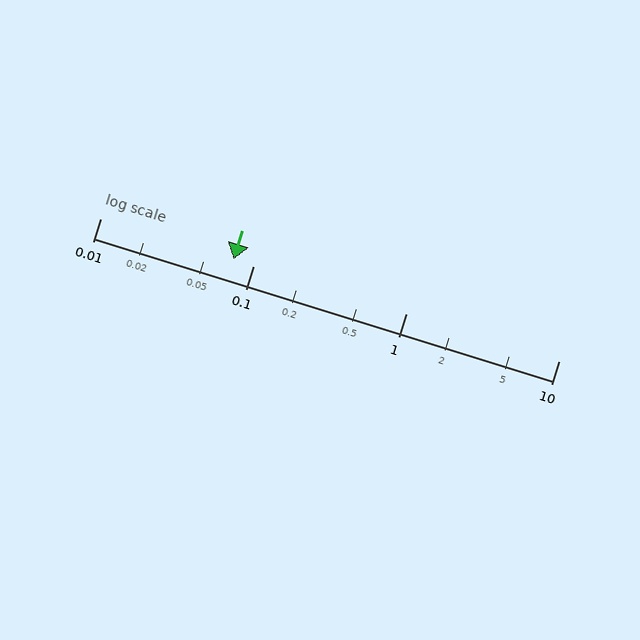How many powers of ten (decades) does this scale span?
The scale spans 3 decades, from 0.01 to 10.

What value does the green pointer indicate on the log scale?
The pointer indicates approximately 0.074.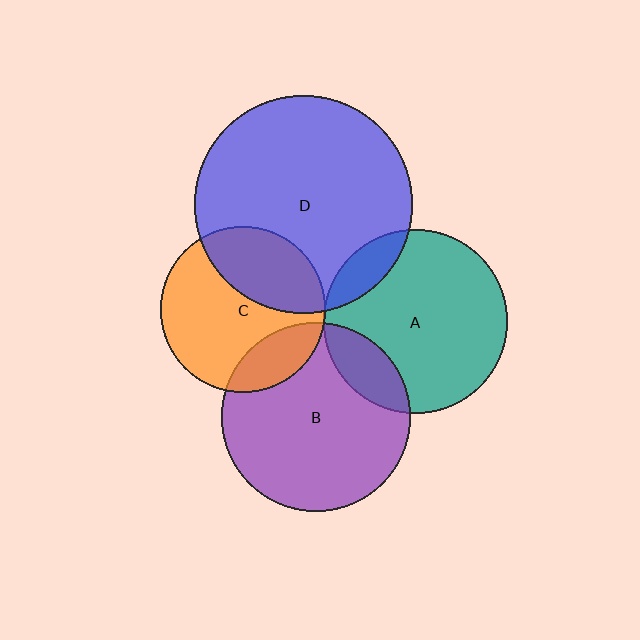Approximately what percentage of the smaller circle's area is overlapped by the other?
Approximately 15%.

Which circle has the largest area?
Circle D (blue).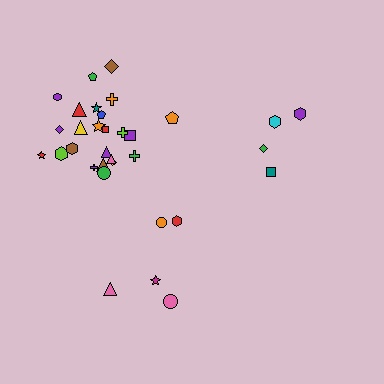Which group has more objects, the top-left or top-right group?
The top-left group.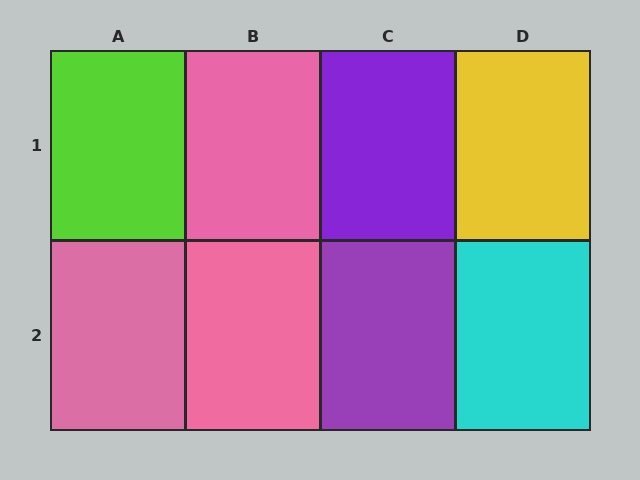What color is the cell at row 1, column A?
Lime.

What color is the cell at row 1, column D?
Yellow.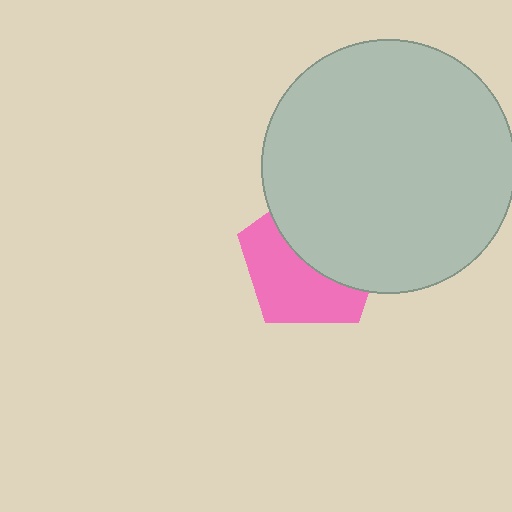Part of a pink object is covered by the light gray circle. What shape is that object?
It is a pentagon.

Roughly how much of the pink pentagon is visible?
About half of it is visible (roughly 50%).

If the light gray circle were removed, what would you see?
You would see the complete pink pentagon.